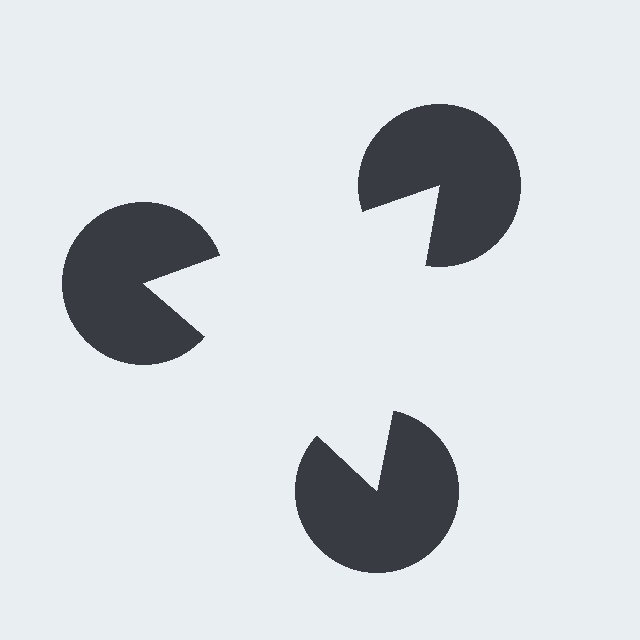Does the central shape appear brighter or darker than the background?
It typically appears slightly brighter than the background, even though no actual brightness change is drawn.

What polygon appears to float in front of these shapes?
An illusory triangle — its edges are inferred from the aligned wedge cuts in the pac-man discs, not physically drawn.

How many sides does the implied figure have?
3 sides.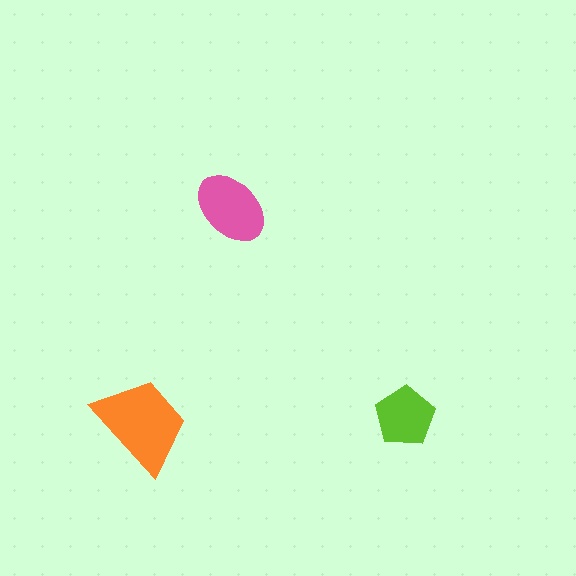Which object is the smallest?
The lime pentagon.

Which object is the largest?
The orange trapezoid.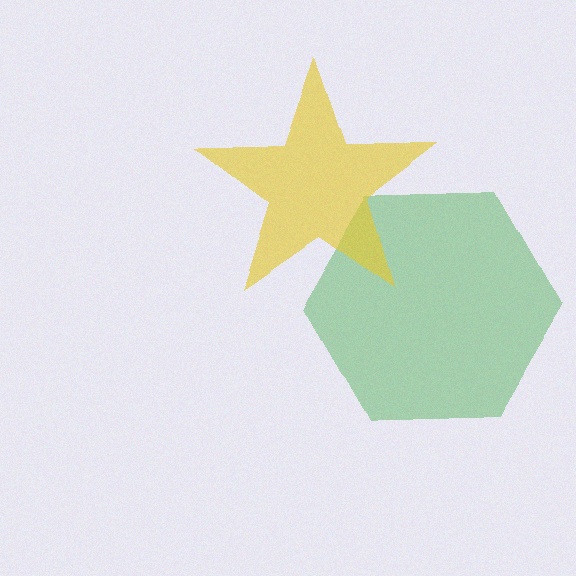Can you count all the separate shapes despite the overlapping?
Yes, there are 2 separate shapes.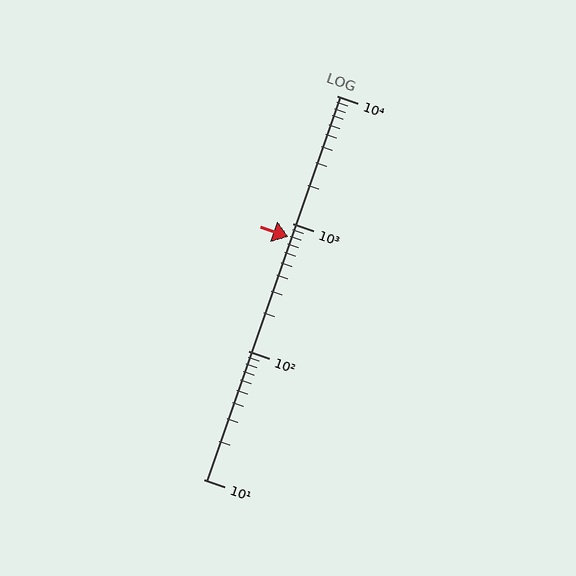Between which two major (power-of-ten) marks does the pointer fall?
The pointer is between 100 and 1000.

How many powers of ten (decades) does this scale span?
The scale spans 3 decades, from 10 to 10000.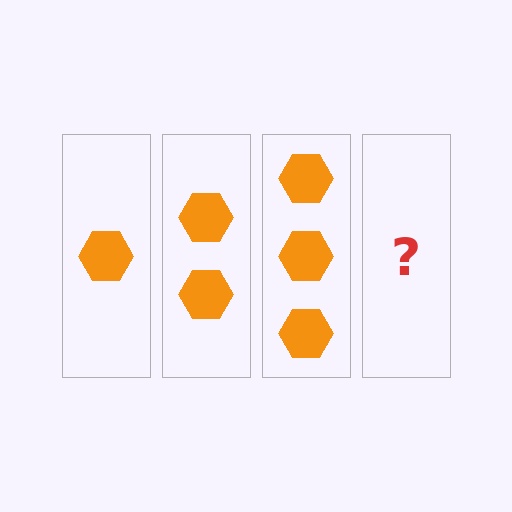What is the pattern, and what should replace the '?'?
The pattern is that each step adds one more hexagon. The '?' should be 4 hexagons.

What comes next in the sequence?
The next element should be 4 hexagons.